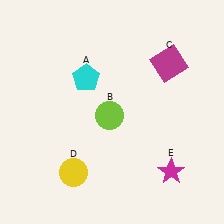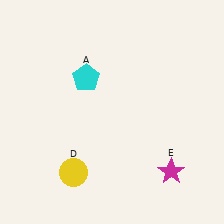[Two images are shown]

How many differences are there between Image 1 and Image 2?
There are 2 differences between the two images.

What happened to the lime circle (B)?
The lime circle (B) was removed in Image 2. It was in the bottom-left area of Image 1.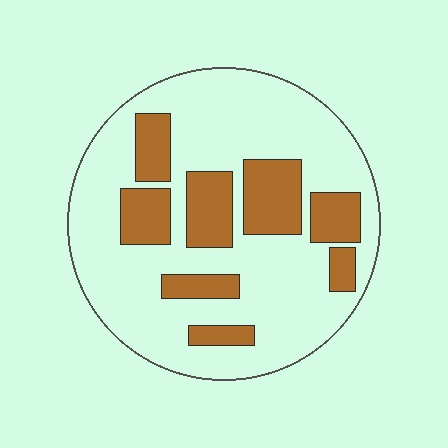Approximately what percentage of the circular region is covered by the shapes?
Approximately 25%.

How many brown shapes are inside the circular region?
8.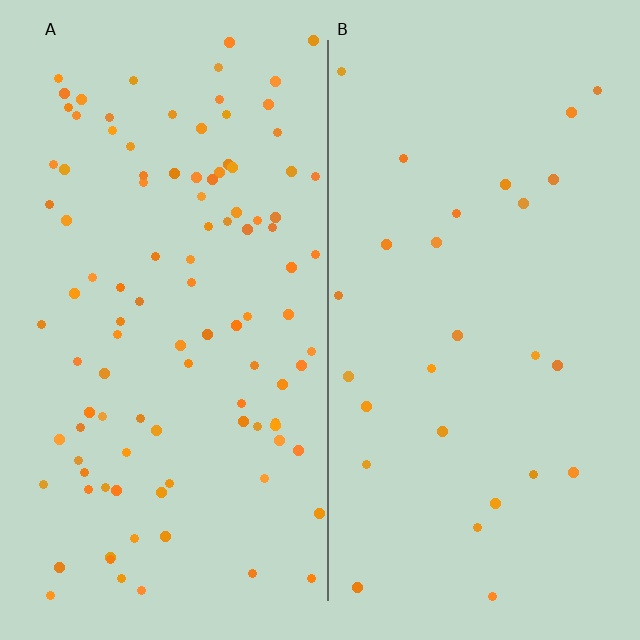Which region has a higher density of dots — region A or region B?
A (the left).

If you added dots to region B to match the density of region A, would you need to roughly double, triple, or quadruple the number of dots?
Approximately quadruple.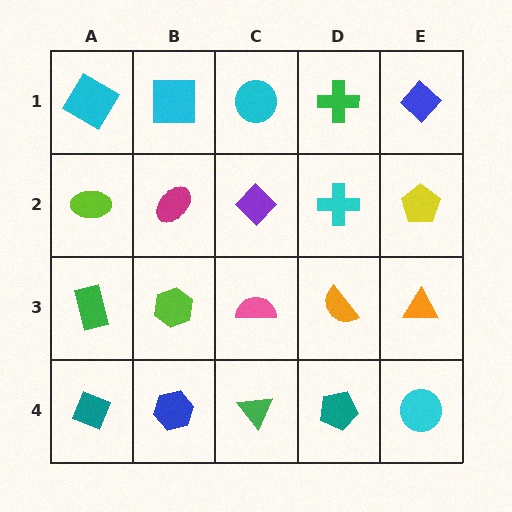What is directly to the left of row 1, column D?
A cyan circle.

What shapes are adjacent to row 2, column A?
A cyan diamond (row 1, column A), a green rectangle (row 3, column A), a magenta ellipse (row 2, column B).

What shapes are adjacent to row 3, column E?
A yellow pentagon (row 2, column E), a cyan circle (row 4, column E), an orange semicircle (row 3, column D).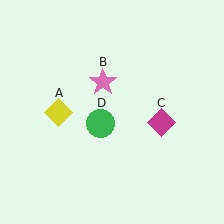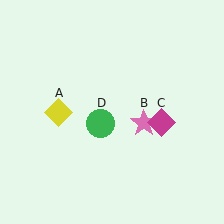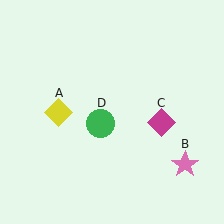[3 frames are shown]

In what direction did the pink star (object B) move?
The pink star (object B) moved down and to the right.